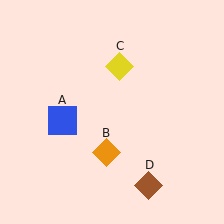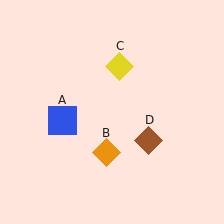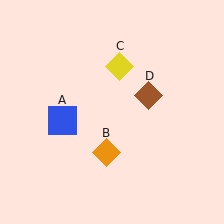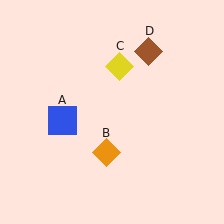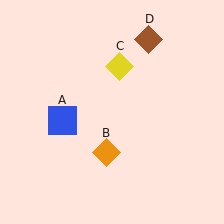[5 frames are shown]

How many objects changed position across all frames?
1 object changed position: brown diamond (object D).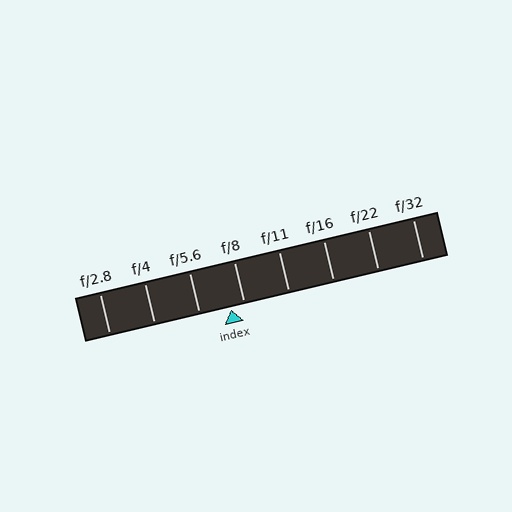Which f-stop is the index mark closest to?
The index mark is closest to f/8.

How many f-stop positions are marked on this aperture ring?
There are 8 f-stop positions marked.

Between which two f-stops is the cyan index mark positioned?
The index mark is between f/5.6 and f/8.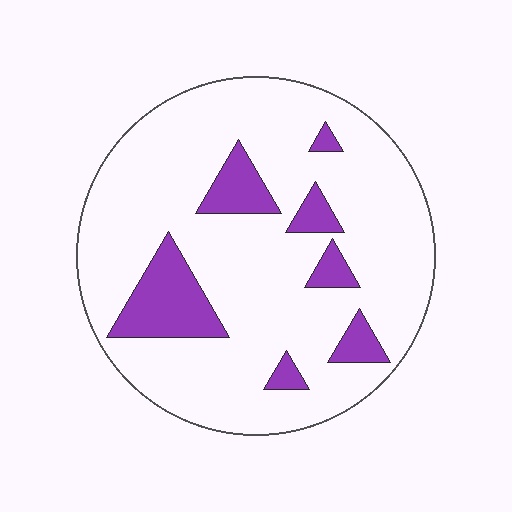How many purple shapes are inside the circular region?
7.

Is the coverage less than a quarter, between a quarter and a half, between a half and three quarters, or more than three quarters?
Less than a quarter.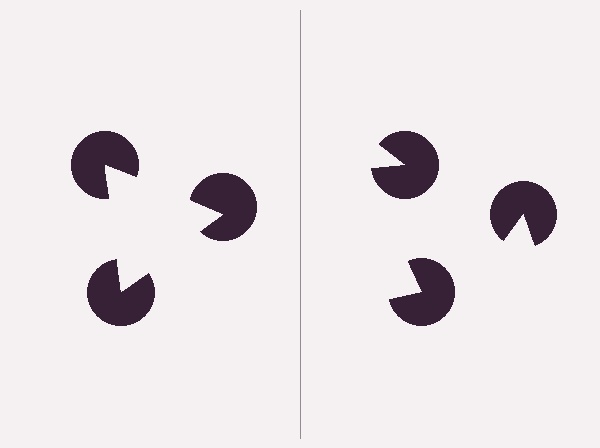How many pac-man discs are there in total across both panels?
6 — 3 on each side.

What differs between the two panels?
The pac-man discs are positioned identically on both sides; only the wedge orientations differ. On the left they align to a triangle; on the right they are misaligned.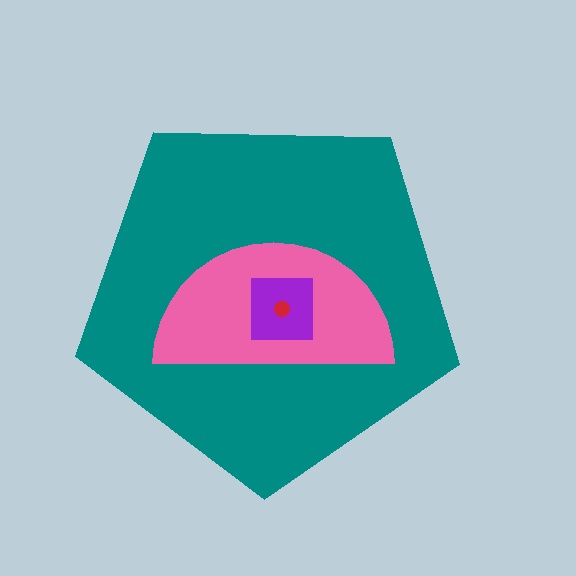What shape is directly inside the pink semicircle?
The purple square.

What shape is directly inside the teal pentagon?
The pink semicircle.